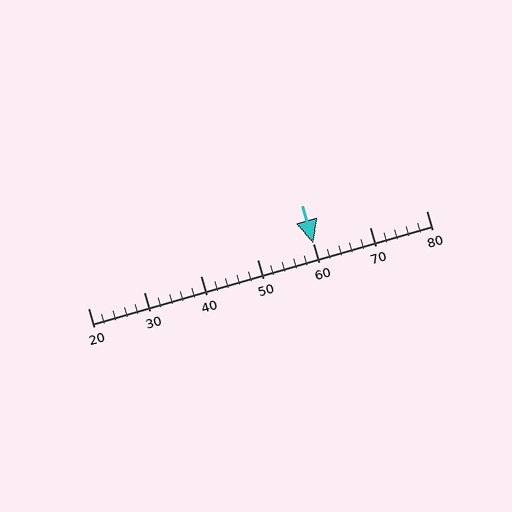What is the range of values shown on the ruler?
The ruler shows values from 20 to 80.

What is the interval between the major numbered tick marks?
The major tick marks are spaced 10 units apart.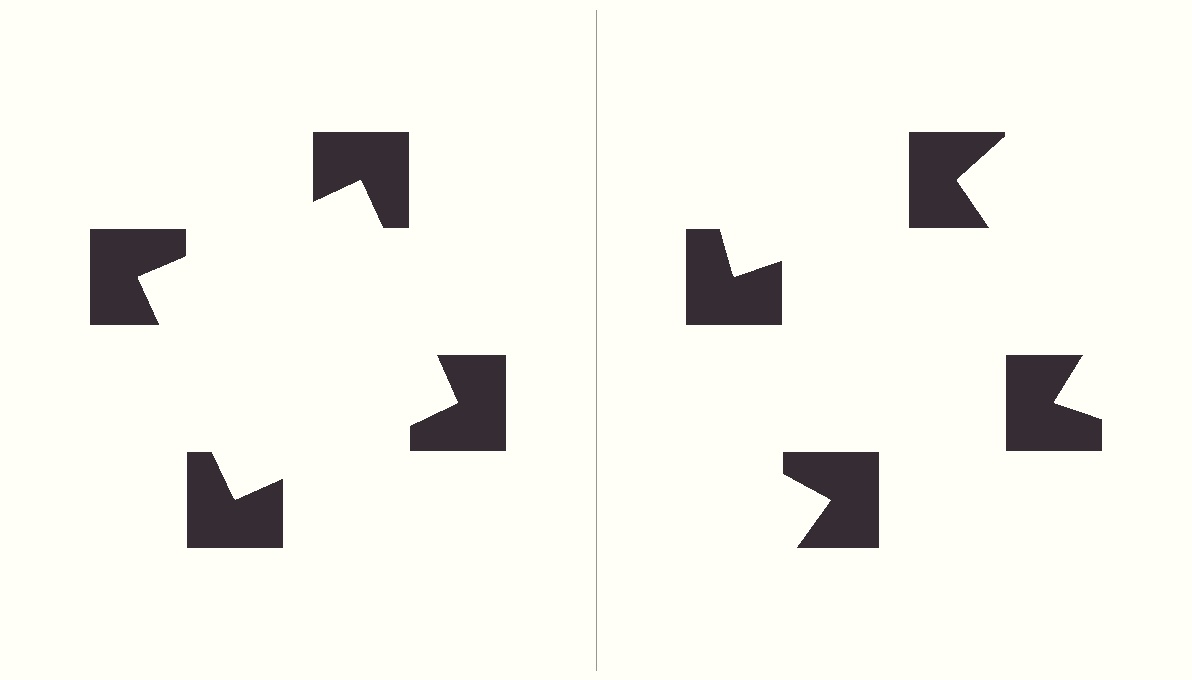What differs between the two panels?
The notched squares are positioned identically on both sides; only the wedge orientations differ. On the left they align to a square; on the right they are misaligned.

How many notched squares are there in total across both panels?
8 — 4 on each side.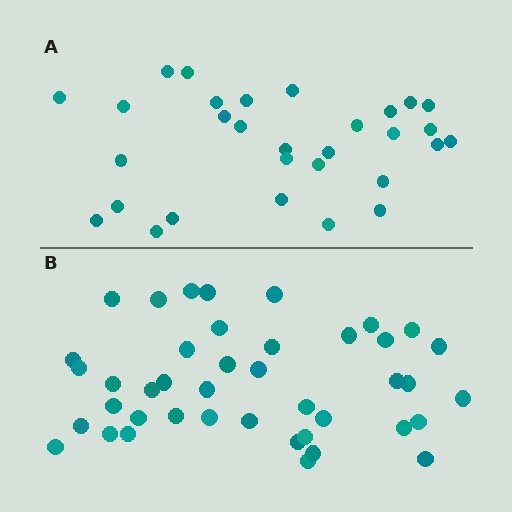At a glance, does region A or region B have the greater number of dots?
Region B (the bottom region) has more dots.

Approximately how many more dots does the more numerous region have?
Region B has roughly 12 or so more dots than region A.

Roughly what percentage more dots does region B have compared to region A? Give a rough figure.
About 40% more.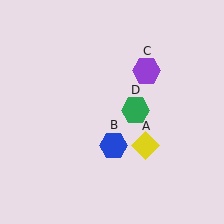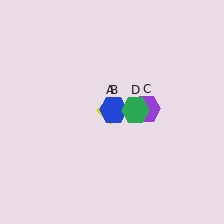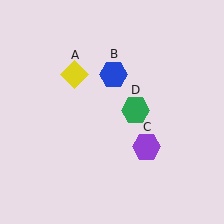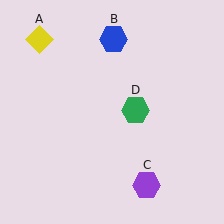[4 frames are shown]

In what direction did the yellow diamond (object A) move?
The yellow diamond (object A) moved up and to the left.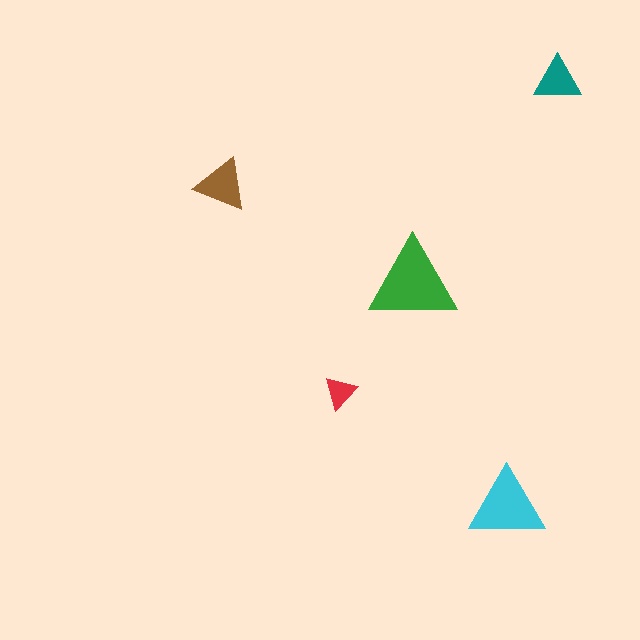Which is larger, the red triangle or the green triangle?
The green one.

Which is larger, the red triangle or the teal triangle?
The teal one.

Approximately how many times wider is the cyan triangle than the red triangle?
About 2.5 times wider.